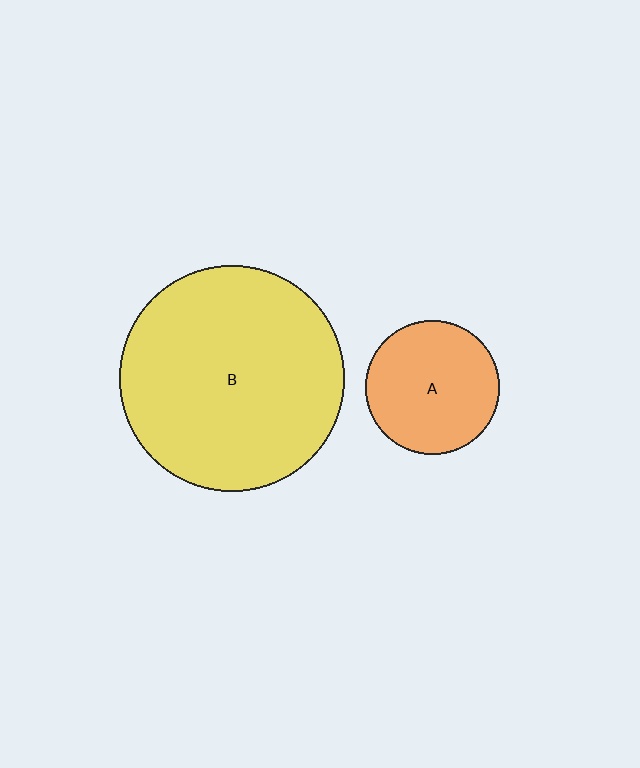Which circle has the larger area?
Circle B (yellow).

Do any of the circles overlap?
No, none of the circles overlap.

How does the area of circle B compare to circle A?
Approximately 2.8 times.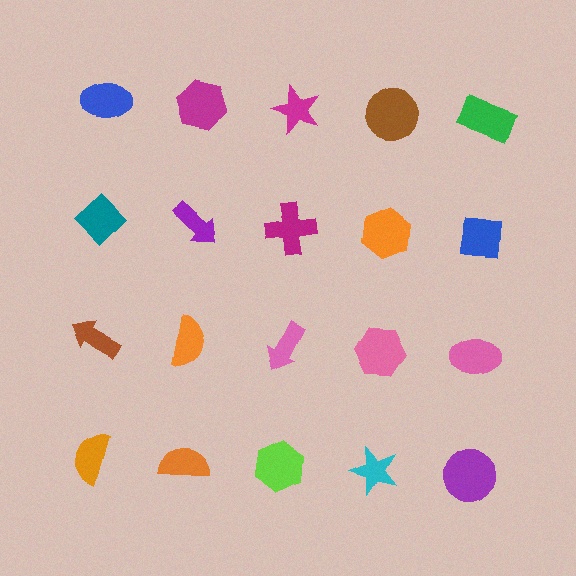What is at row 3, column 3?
A pink arrow.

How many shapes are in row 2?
5 shapes.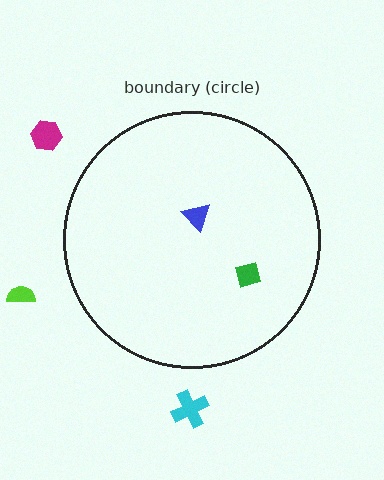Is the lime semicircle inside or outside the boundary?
Outside.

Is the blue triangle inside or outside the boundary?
Inside.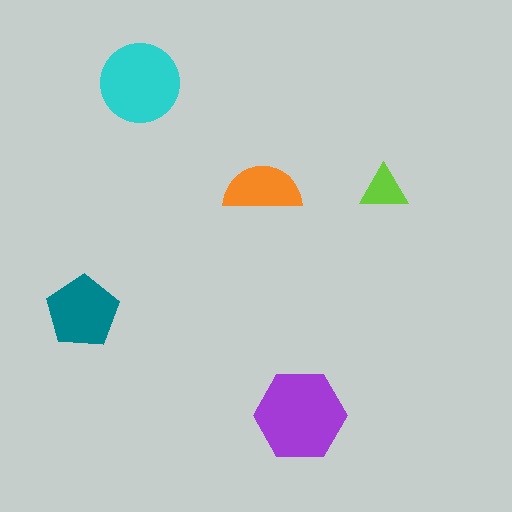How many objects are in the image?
There are 5 objects in the image.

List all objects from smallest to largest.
The lime triangle, the orange semicircle, the teal pentagon, the cyan circle, the purple hexagon.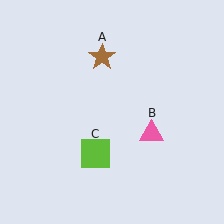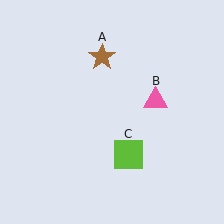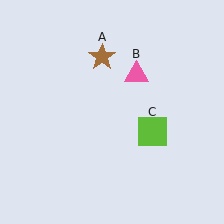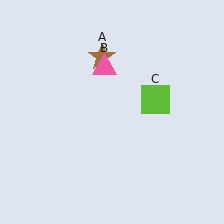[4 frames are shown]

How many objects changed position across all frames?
2 objects changed position: pink triangle (object B), lime square (object C).